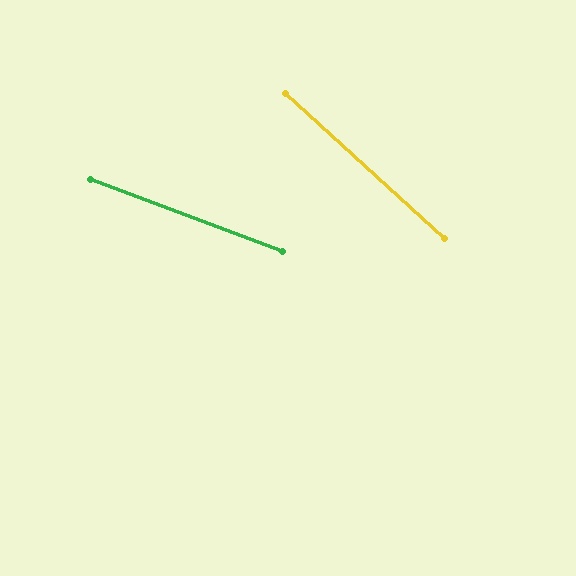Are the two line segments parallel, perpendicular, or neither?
Neither parallel nor perpendicular — they differ by about 22°.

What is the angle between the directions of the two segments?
Approximately 22 degrees.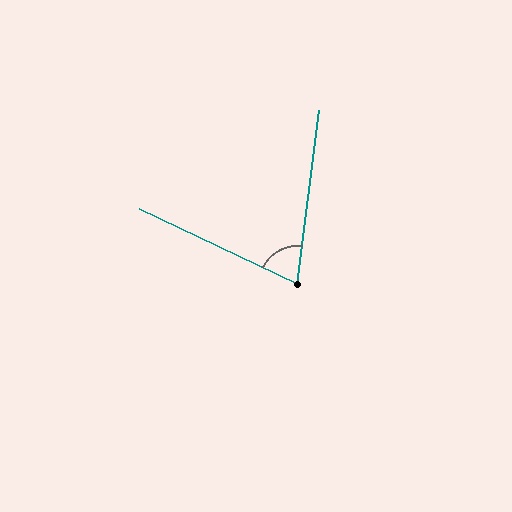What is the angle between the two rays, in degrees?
Approximately 72 degrees.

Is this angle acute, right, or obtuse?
It is acute.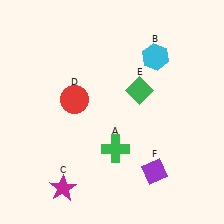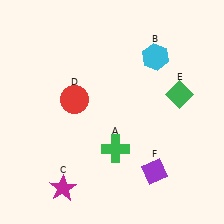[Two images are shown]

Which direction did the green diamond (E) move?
The green diamond (E) moved right.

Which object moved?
The green diamond (E) moved right.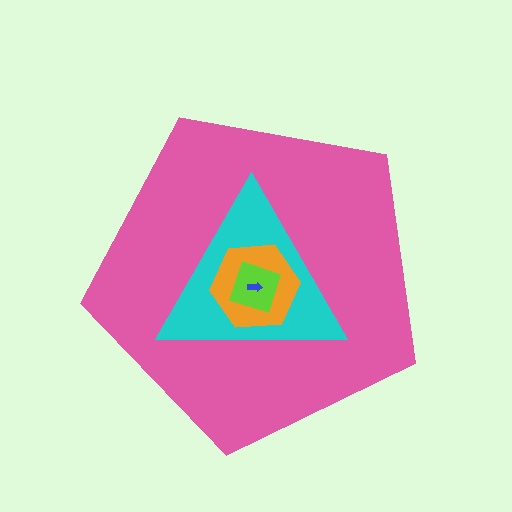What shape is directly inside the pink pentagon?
The cyan triangle.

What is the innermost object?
The blue arrow.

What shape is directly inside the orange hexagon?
The lime diamond.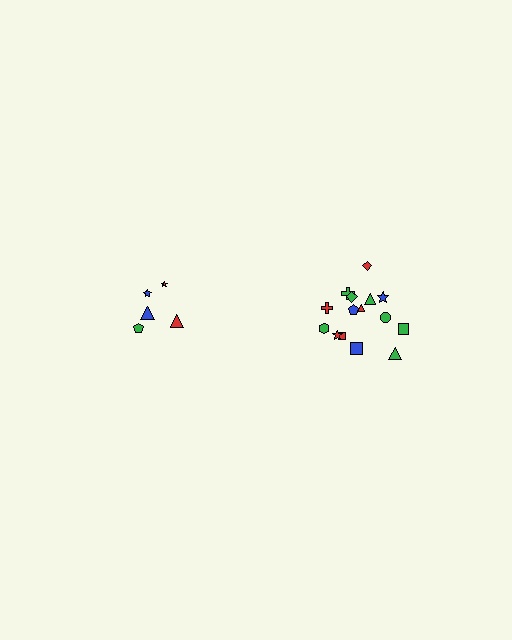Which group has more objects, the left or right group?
The right group.